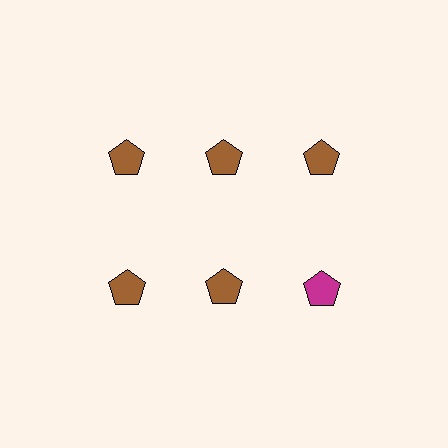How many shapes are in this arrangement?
There are 6 shapes arranged in a grid pattern.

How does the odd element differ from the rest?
It has a different color: magenta instead of brown.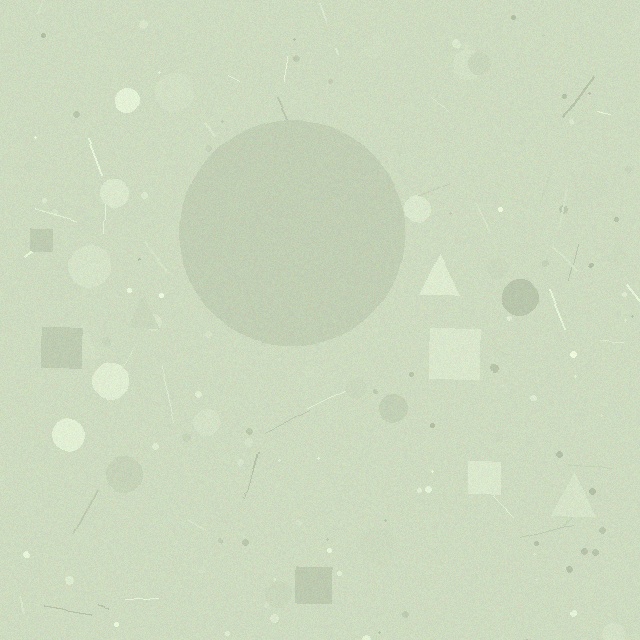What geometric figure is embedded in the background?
A circle is embedded in the background.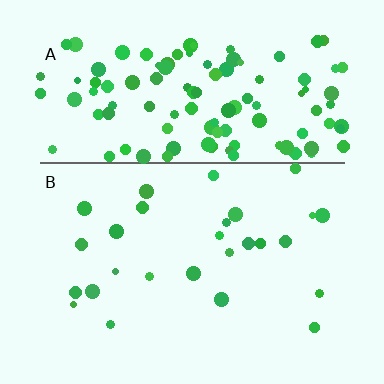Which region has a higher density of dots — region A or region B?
A (the top).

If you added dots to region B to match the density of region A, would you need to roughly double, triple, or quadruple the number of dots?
Approximately quadruple.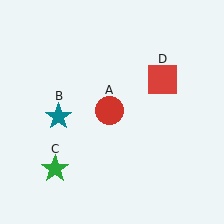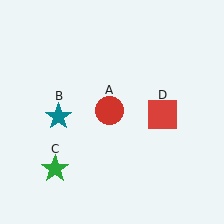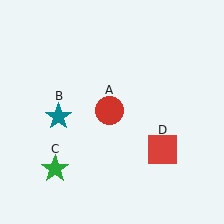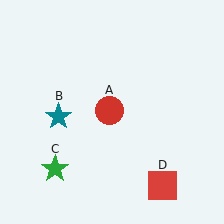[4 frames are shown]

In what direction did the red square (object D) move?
The red square (object D) moved down.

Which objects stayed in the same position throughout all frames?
Red circle (object A) and teal star (object B) and green star (object C) remained stationary.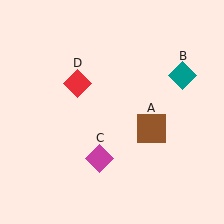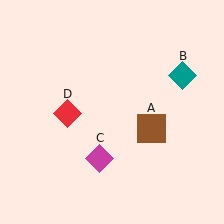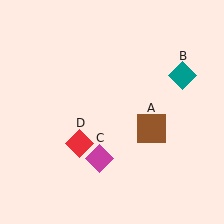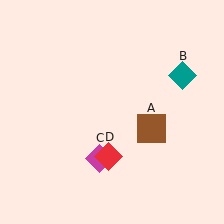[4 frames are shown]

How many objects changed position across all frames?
1 object changed position: red diamond (object D).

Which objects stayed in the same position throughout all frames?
Brown square (object A) and teal diamond (object B) and magenta diamond (object C) remained stationary.